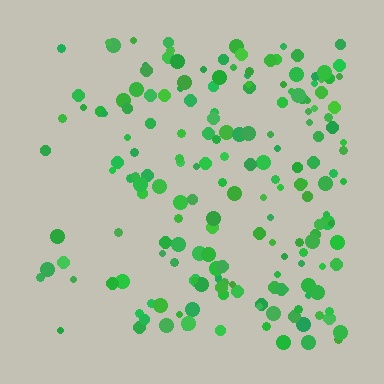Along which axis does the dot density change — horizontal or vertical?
Horizontal.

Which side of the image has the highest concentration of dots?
The right.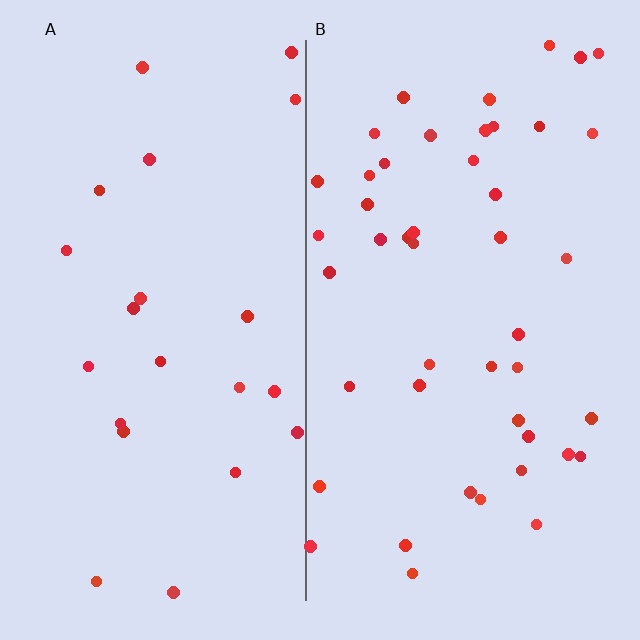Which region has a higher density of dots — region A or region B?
B (the right).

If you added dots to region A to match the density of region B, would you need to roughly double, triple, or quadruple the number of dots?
Approximately double.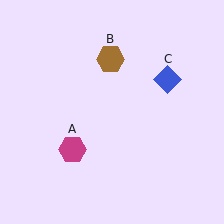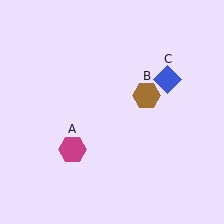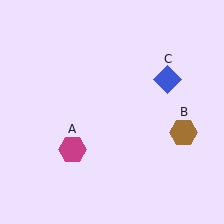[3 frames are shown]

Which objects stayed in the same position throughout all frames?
Magenta hexagon (object A) and blue diamond (object C) remained stationary.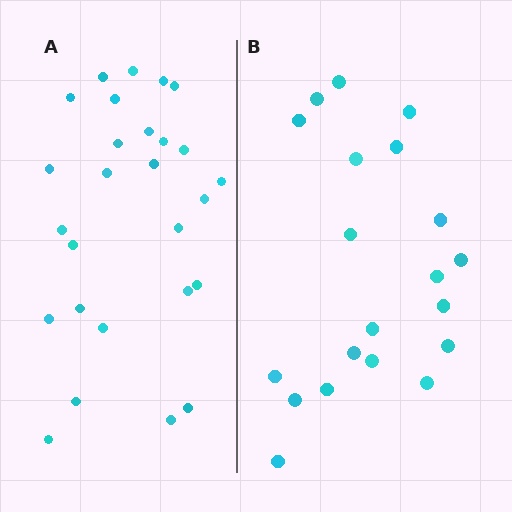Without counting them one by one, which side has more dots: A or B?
Region A (the left region) has more dots.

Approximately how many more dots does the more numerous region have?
Region A has roughly 8 or so more dots than region B.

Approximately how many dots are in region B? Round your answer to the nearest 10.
About 20 dots.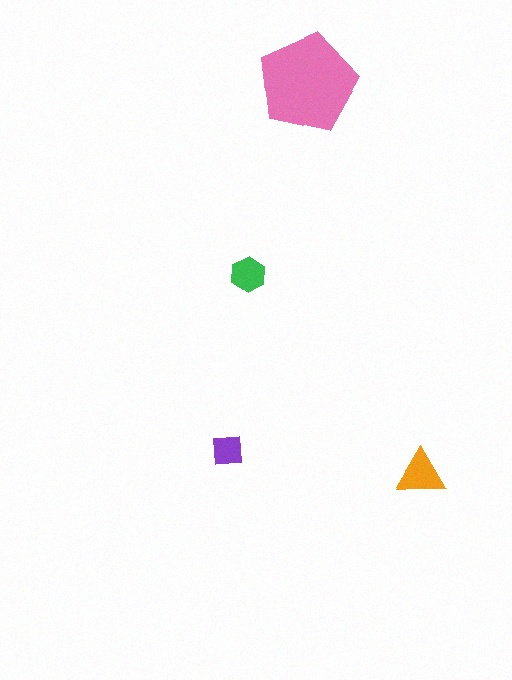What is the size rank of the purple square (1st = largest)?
4th.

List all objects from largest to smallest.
The pink pentagon, the orange triangle, the green hexagon, the purple square.